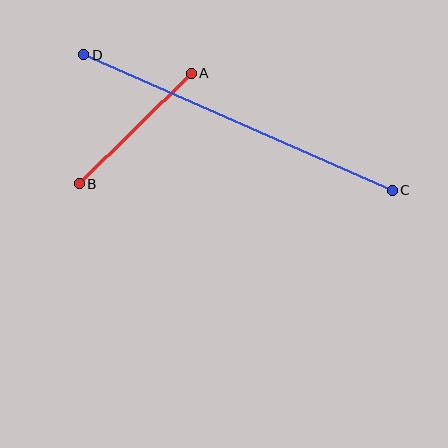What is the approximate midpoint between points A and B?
The midpoint is at approximately (135, 129) pixels.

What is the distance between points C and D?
The distance is approximately 337 pixels.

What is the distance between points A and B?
The distance is approximately 157 pixels.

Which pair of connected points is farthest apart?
Points C and D are farthest apart.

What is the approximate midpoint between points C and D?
The midpoint is at approximately (238, 123) pixels.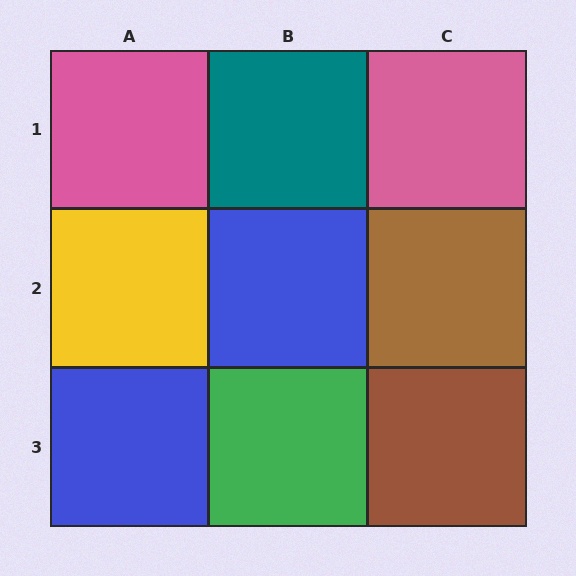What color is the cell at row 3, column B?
Green.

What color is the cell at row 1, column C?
Pink.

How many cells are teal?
1 cell is teal.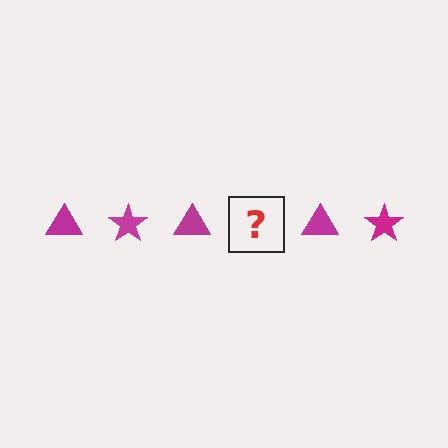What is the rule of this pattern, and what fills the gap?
The rule is that the pattern cycles through triangle, star shapes in magenta. The gap should be filled with a magenta star.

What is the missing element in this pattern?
The missing element is a magenta star.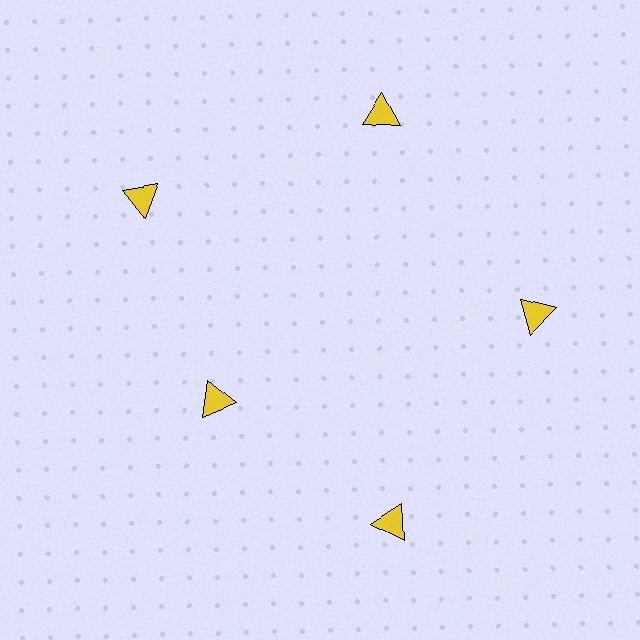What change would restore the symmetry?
The symmetry would be restored by moving it outward, back onto the ring so that all 5 triangles sit at equal angles and equal distance from the center.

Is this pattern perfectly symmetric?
No. The 5 yellow triangles are arranged in a ring, but one element near the 8 o'clock position is pulled inward toward the center, breaking the 5-fold rotational symmetry.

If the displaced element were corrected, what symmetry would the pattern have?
It would have 5-fold rotational symmetry — the pattern would map onto itself every 72 degrees.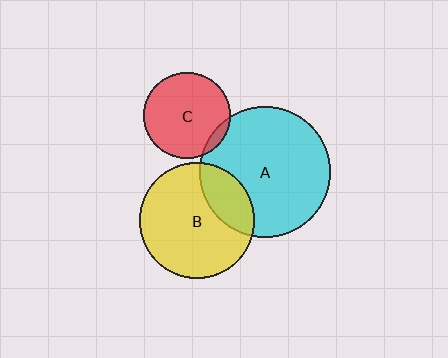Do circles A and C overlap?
Yes.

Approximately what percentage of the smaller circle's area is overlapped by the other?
Approximately 5%.